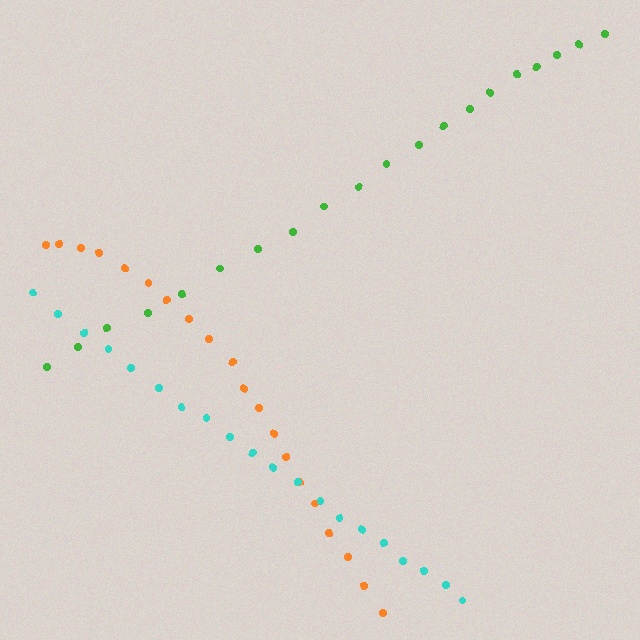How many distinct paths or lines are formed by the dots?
There are 3 distinct paths.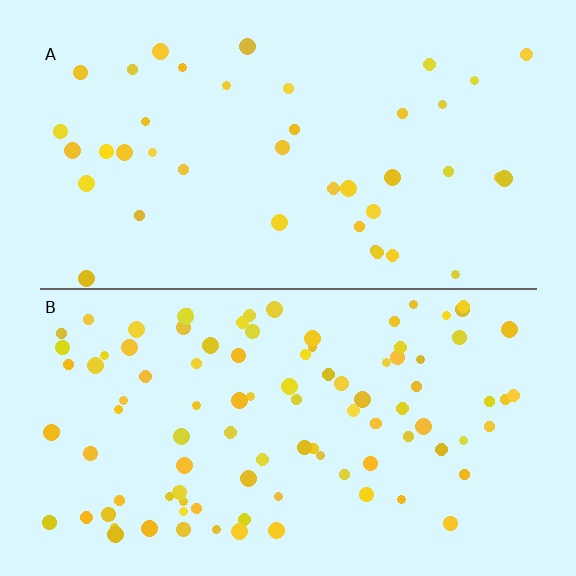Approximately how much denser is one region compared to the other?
Approximately 2.5× — region B over region A.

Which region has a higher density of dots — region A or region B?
B (the bottom).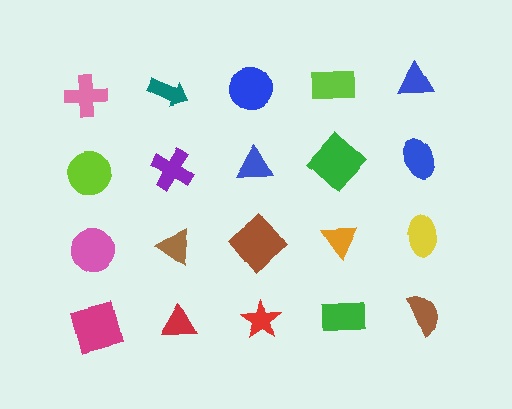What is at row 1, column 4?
A lime rectangle.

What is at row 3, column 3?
A brown diamond.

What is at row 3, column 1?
A pink circle.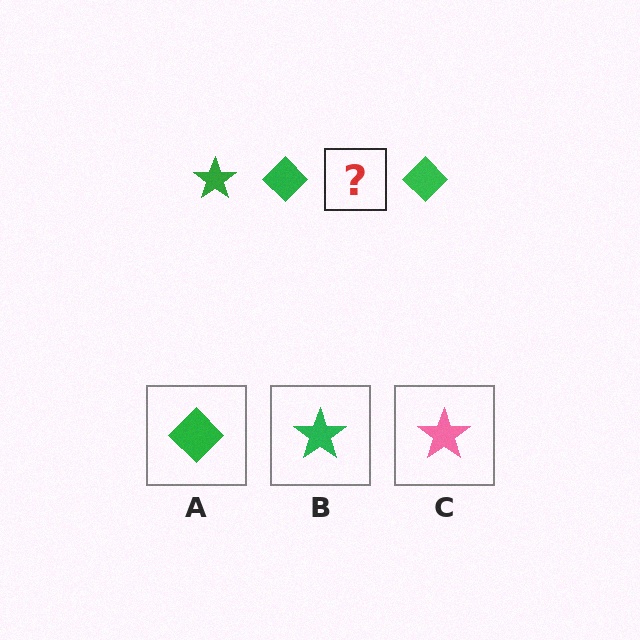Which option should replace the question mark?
Option B.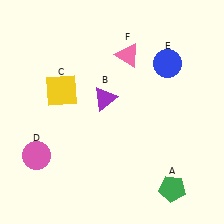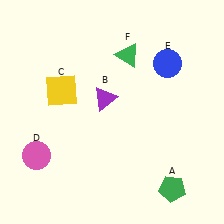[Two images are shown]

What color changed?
The triangle (F) changed from pink in Image 1 to green in Image 2.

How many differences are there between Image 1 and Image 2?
There is 1 difference between the two images.